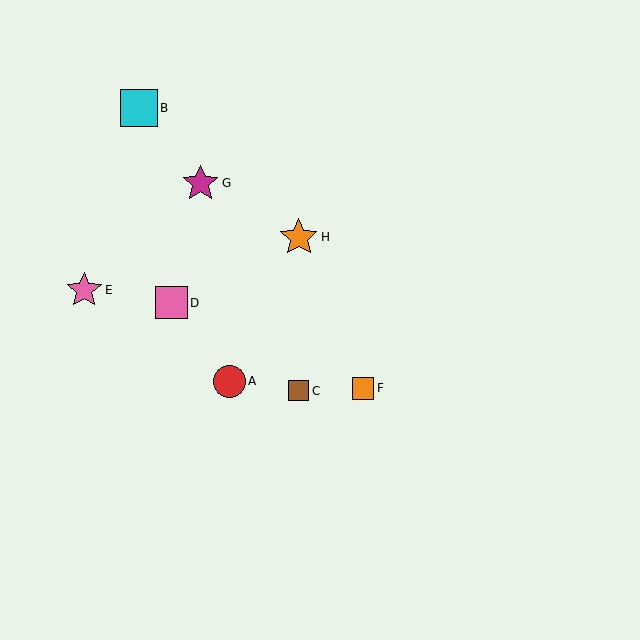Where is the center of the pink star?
The center of the pink star is at (84, 290).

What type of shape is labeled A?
Shape A is a red circle.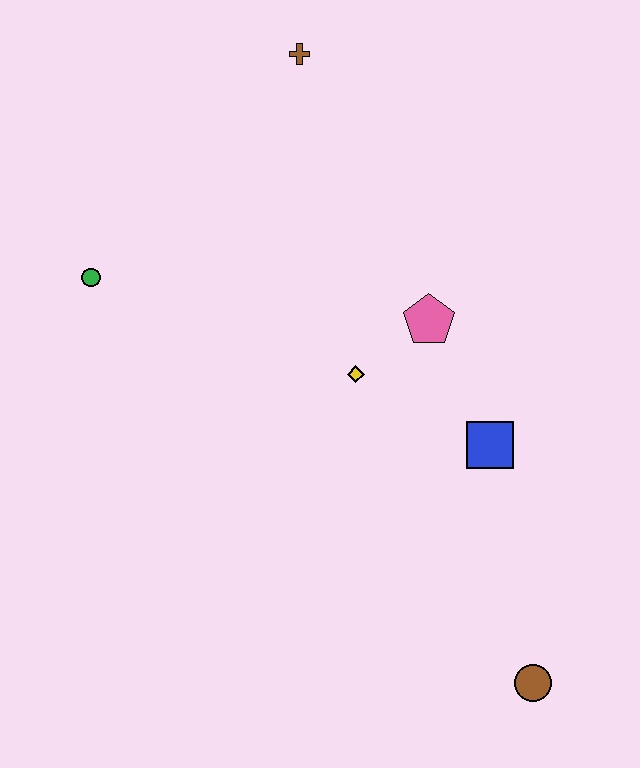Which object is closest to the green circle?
The yellow diamond is closest to the green circle.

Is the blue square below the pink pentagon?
Yes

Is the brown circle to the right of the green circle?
Yes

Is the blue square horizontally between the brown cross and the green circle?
No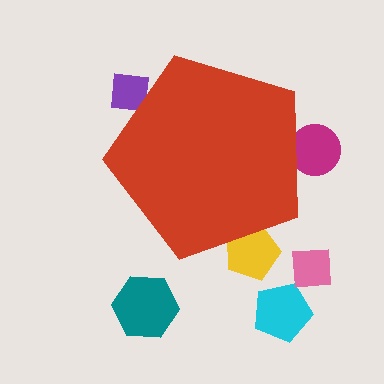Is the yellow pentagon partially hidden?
Yes, the yellow pentagon is partially hidden behind the red pentagon.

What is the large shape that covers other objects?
A red pentagon.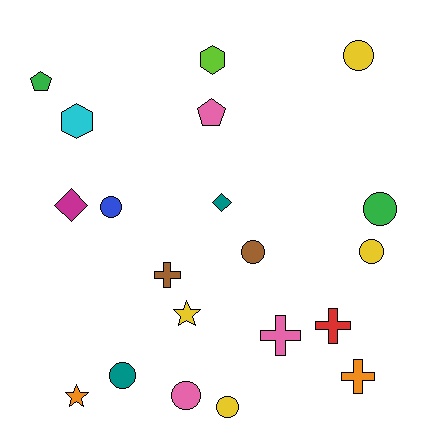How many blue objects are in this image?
There is 1 blue object.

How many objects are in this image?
There are 20 objects.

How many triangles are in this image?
There are no triangles.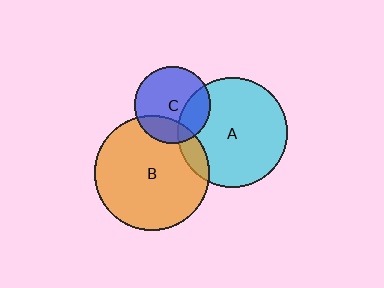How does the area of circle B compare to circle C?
Approximately 2.3 times.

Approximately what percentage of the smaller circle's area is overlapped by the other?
Approximately 25%.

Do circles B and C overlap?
Yes.